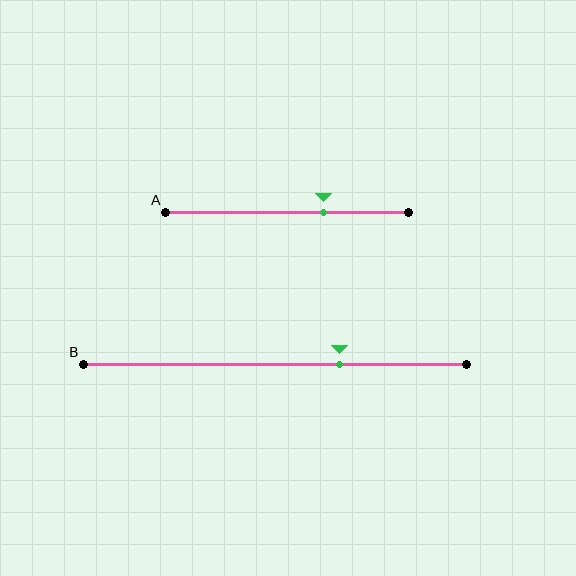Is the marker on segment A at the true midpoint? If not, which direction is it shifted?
No, the marker on segment A is shifted to the right by about 15% of the segment length.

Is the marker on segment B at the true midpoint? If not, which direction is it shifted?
No, the marker on segment B is shifted to the right by about 17% of the segment length.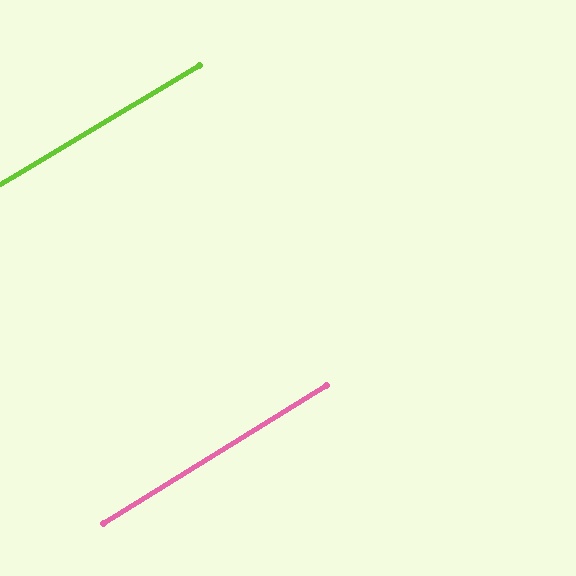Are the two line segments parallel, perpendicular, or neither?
Parallel — their directions differ by only 1.0°.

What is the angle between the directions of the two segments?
Approximately 1 degree.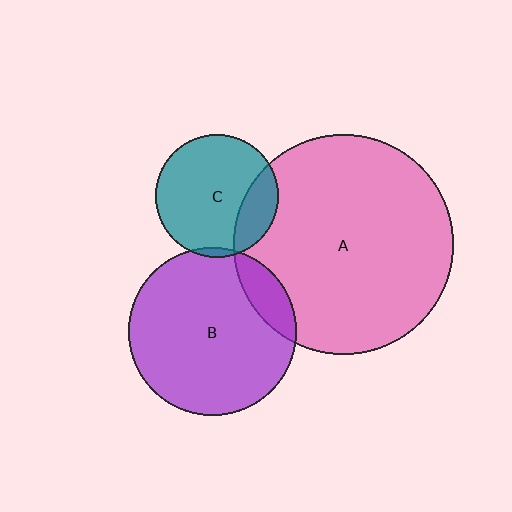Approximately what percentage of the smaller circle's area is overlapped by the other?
Approximately 5%.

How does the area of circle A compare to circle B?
Approximately 1.7 times.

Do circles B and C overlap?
Yes.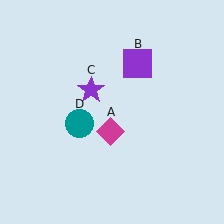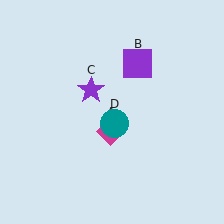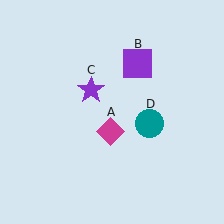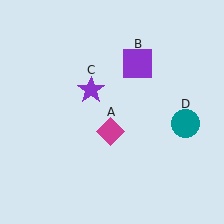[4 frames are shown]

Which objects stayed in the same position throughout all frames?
Magenta diamond (object A) and purple square (object B) and purple star (object C) remained stationary.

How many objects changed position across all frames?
1 object changed position: teal circle (object D).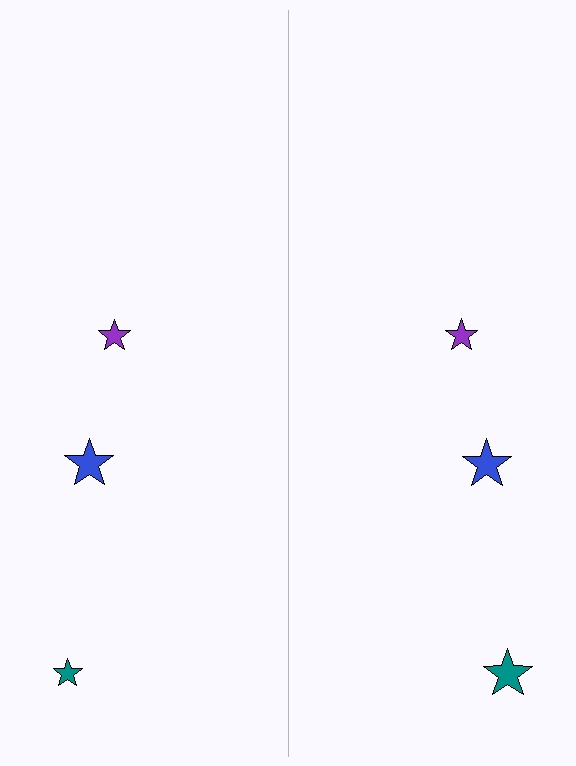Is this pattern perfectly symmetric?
No, the pattern is not perfectly symmetric. The teal star on the right side has a different size than its mirror counterpart.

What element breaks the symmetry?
The teal star on the right side has a different size than its mirror counterpart.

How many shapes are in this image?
There are 6 shapes in this image.